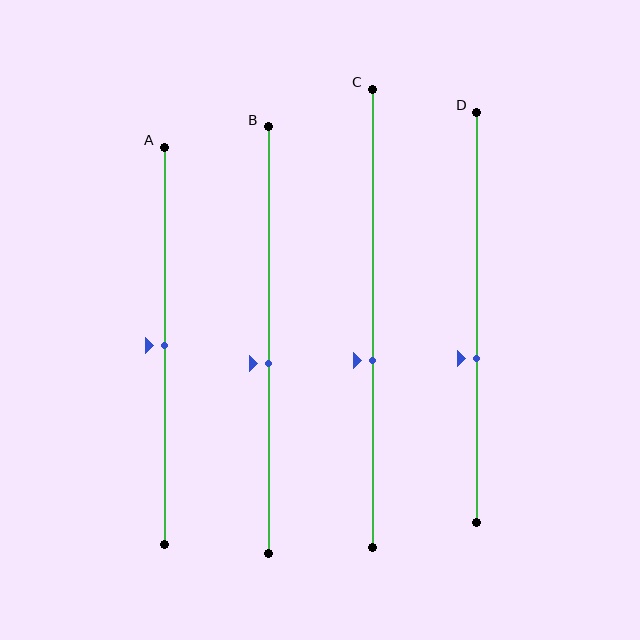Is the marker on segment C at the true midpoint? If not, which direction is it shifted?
No, the marker on segment C is shifted downward by about 9% of the segment length.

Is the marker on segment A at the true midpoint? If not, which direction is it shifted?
Yes, the marker on segment A is at the true midpoint.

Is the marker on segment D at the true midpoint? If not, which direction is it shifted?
No, the marker on segment D is shifted downward by about 10% of the segment length.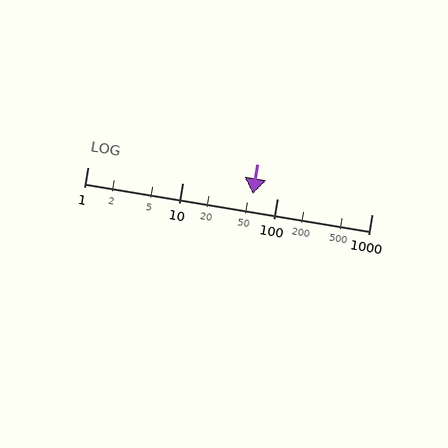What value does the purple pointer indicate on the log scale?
The pointer indicates approximately 56.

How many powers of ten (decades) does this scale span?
The scale spans 3 decades, from 1 to 1000.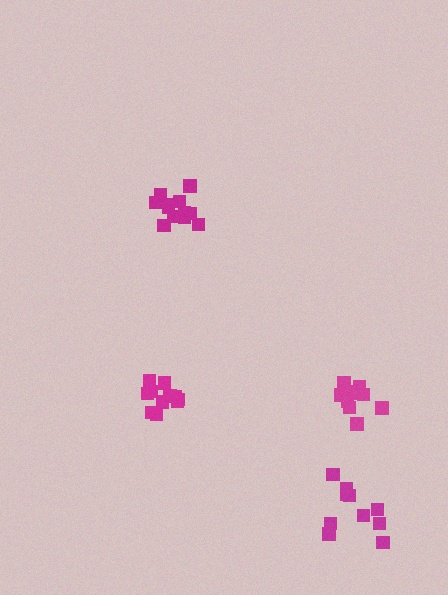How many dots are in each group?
Group 1: 11 dots, Group 2: 10 dots, Group 3: 11 dots, Group 4: 13 dots (45 total).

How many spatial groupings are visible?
There are 4 spatial groupings.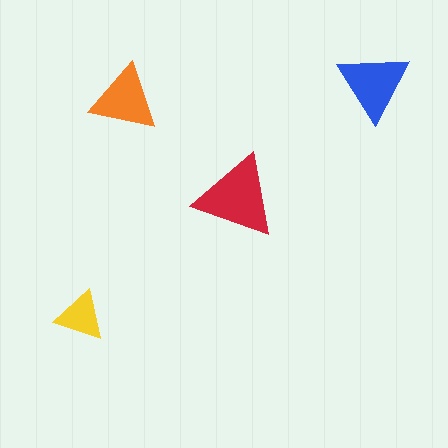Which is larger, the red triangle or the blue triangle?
The red one.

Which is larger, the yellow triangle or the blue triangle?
The blue one.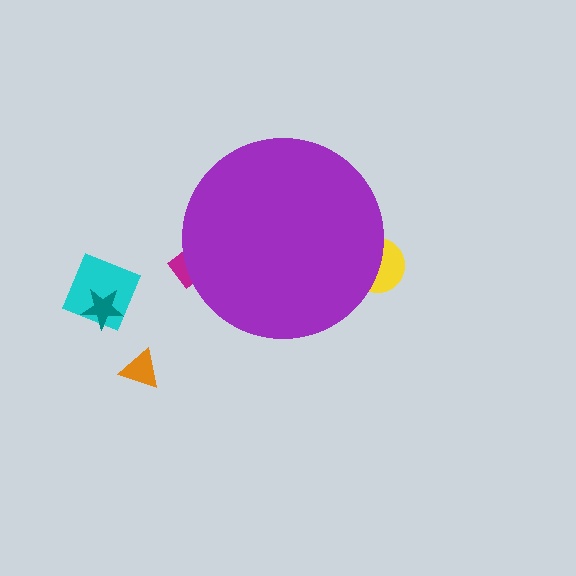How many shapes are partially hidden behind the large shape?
2 shapes are partially hidden.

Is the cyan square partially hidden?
No, the cyan square is fully visible.